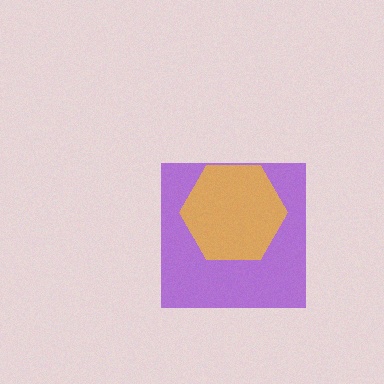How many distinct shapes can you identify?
There are 2 distinct shapes: a purple square, a yellow hexagon.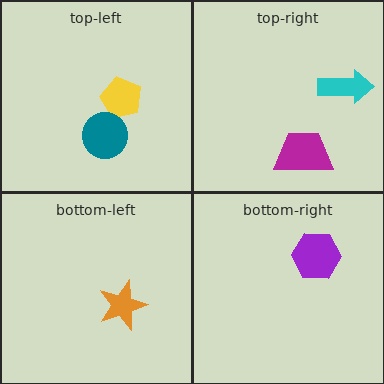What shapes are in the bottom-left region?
The orange star.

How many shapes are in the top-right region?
2.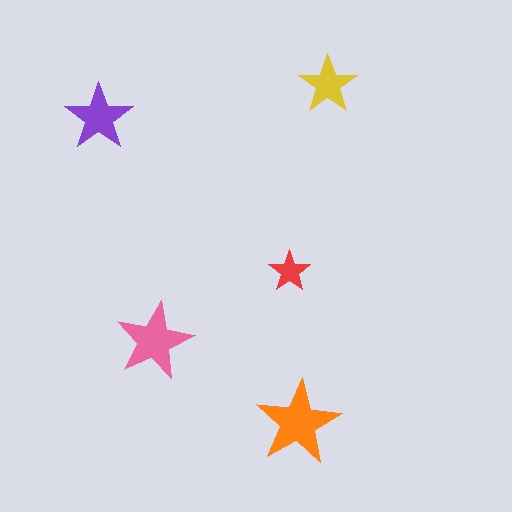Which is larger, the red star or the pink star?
The pink one.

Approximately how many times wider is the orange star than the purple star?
About 1.5 times wider.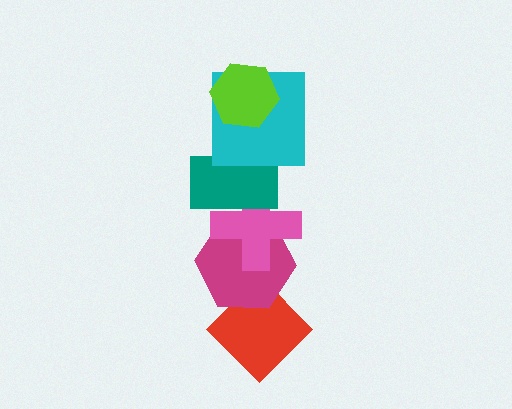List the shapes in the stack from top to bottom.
From top to bottom: the lime hexagon, the cyan square, the teal rectangle, the pink cross, the magenta hexagon, the red diamond.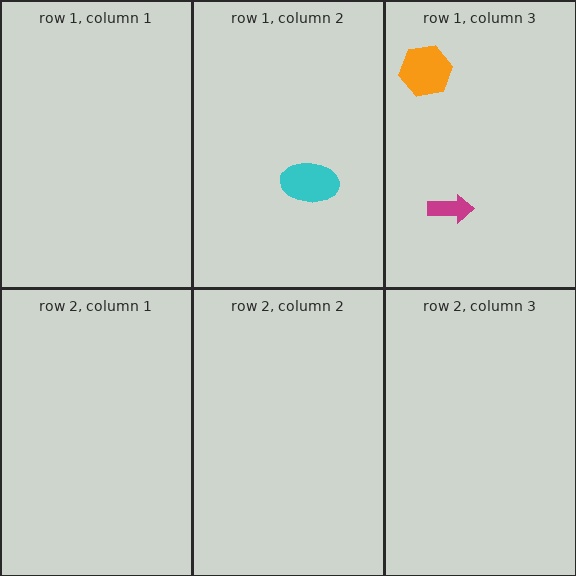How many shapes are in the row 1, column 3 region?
2.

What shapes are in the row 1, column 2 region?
The cyan ellipse.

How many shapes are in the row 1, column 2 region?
1.